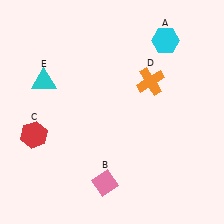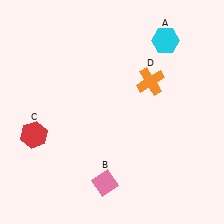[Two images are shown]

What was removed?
The cyan triangle (E) was removed in Image 2.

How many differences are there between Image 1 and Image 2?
There is 1 difference between the two images.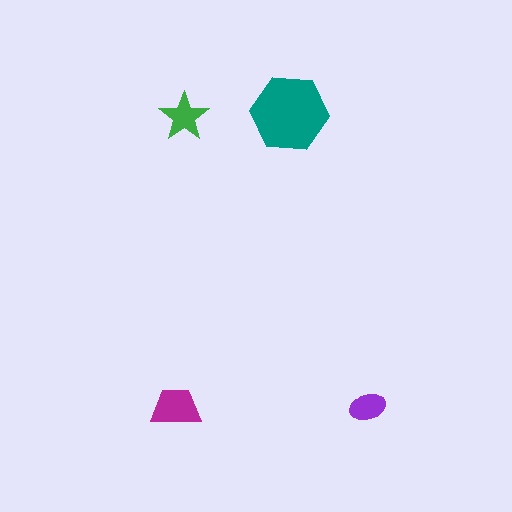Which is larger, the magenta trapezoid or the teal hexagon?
The teal hexagon.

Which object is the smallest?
The purple ellipse.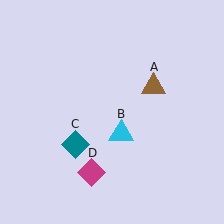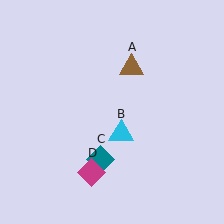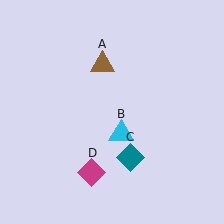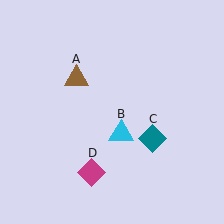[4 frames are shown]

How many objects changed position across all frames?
2 objects changed position: brown triangle (object A), teal diamond (object C).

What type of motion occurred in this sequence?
The brown triangle (object A), teal diamond (object C) rotated counterclockwise around the center of the scene.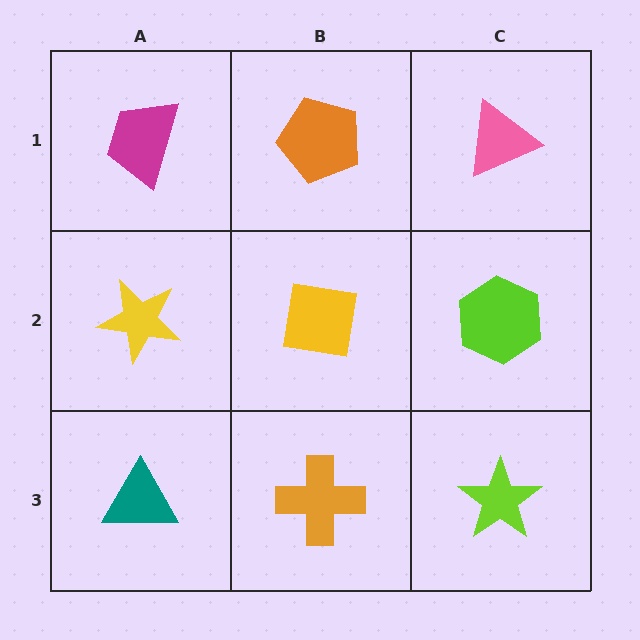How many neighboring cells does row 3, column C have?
2.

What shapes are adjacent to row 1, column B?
A yellow square (row 2, column B), a magenta trapezoid (row 1, column A), a pink triangle (row 1, column C).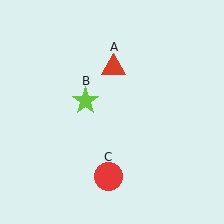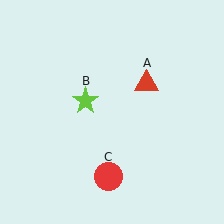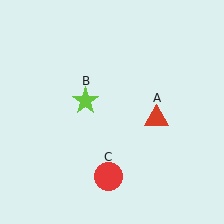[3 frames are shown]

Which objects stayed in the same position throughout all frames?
Lime star (object B) and red circle (object C) remained stationary.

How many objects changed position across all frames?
1 object changed position: red triangle (object A).